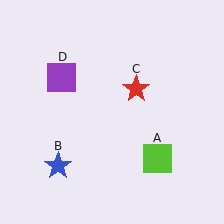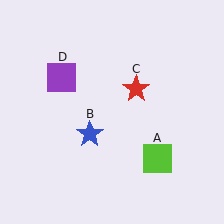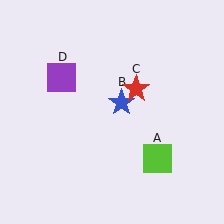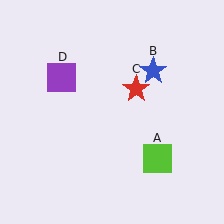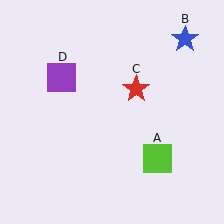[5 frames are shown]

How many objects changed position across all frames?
1 object changed position: blue star (object B).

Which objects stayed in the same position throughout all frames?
Lime square (object A) and red star (object C) and purple square (object D) remained stationary.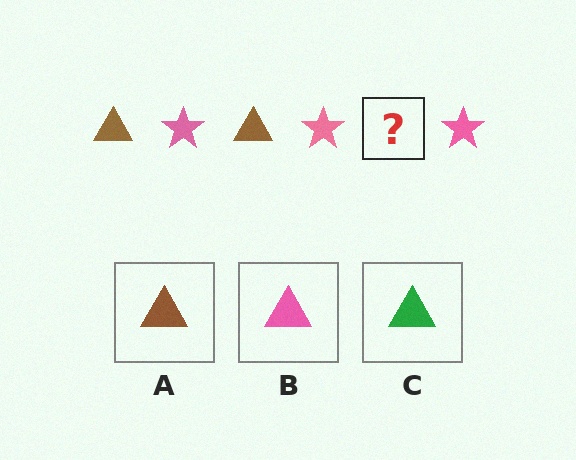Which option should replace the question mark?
Option A.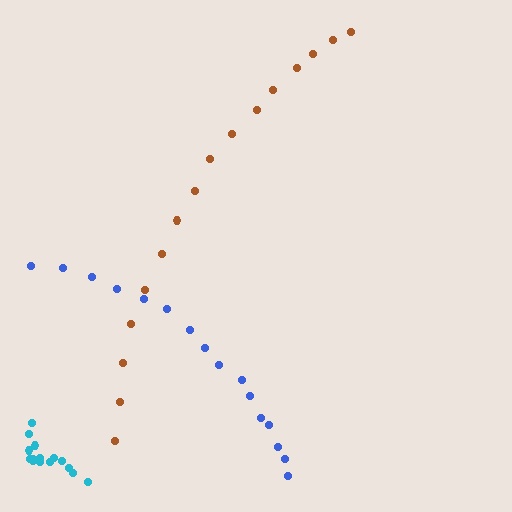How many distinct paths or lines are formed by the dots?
There are 3 distinct paths.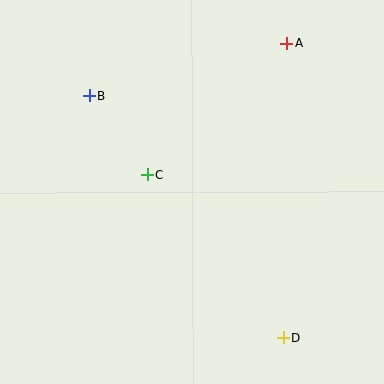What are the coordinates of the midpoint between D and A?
The midpoint between D and A is at (285, 190).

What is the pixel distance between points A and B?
The distance between A and B is 205 pixels.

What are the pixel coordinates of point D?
Point D is at (283, 337).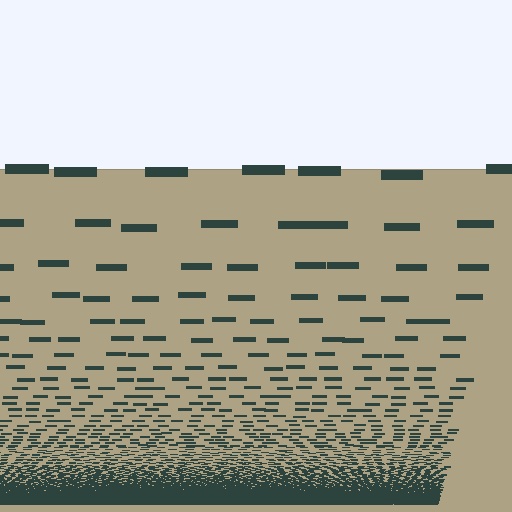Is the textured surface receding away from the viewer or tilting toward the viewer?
The surface appears to tilt toward the viewer. Texture elements get larger and sparser toward the top.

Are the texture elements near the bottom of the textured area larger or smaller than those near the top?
Smaller. The gradient is inverted — elements near the bottom are smaller and denser.